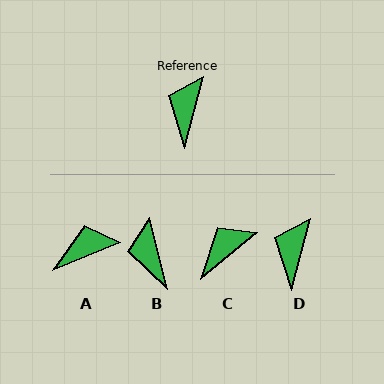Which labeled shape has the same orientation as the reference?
D.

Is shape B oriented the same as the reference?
No, it is off by about 29 degrees.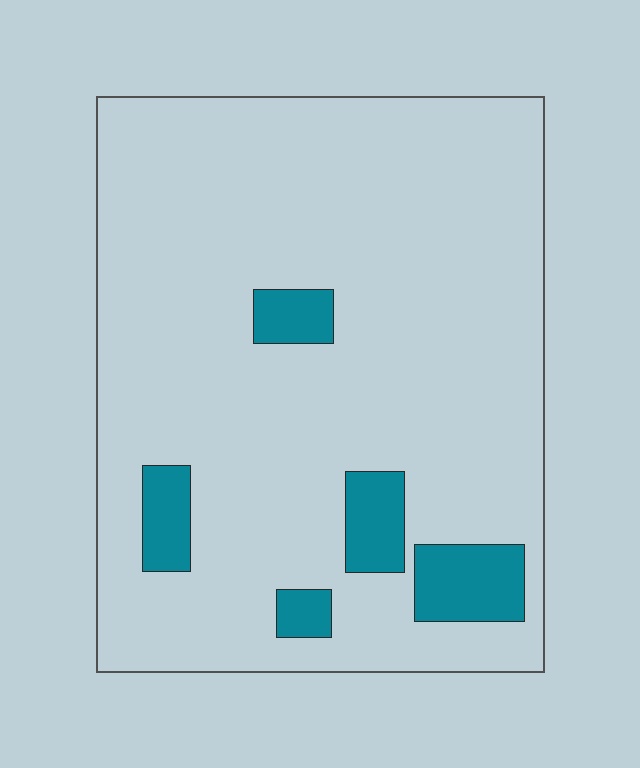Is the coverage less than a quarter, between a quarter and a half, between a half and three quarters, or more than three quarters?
Less than a quarter.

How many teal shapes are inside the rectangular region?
5.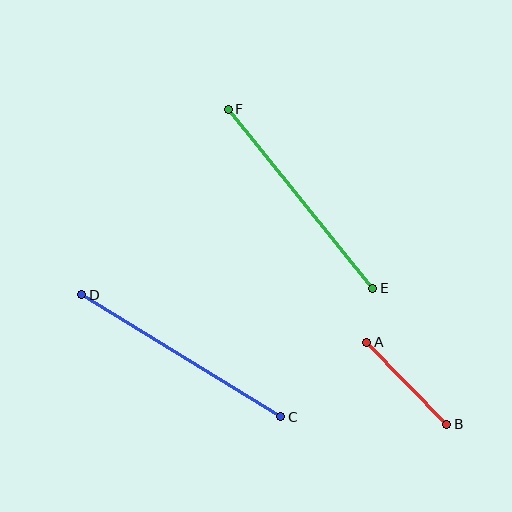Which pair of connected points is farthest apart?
Points C and D are farthest apart.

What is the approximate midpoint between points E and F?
The midpoint is at approximately (300, 199) pixels.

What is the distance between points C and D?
The distance is approximately 233 pixels.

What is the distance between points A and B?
The distance is approximately 115 pixels.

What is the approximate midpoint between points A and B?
The midpoint is at approximately (407, 383) pixels.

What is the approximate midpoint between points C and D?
The midpoint is at approximately (181, 356) pixels.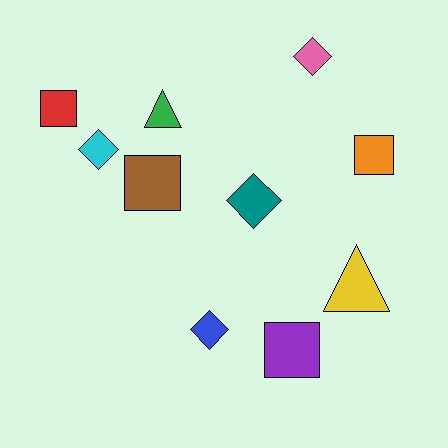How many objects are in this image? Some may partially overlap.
There are 10 objects.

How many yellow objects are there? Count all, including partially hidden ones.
There is 1 yellow object.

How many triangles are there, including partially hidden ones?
There are 2 triangles.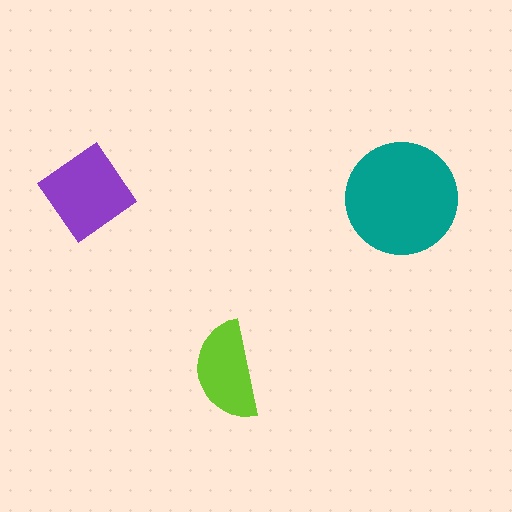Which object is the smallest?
The lime semicircle.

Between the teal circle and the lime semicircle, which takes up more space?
The teal circle.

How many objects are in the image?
There are 3 objects in the image.